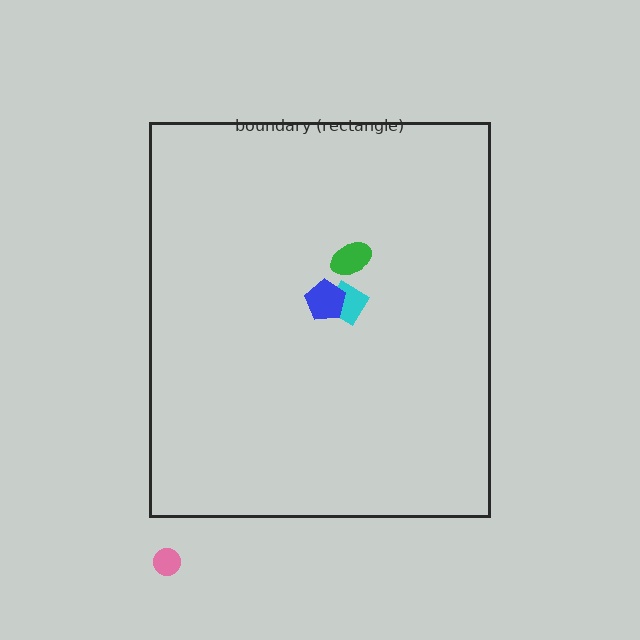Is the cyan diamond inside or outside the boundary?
Inside.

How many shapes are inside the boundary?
3 inside, 1 outside.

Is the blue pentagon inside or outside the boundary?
Inside.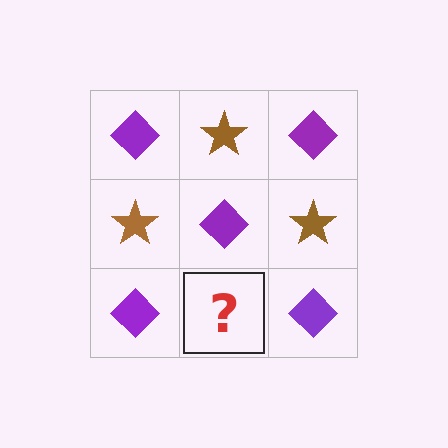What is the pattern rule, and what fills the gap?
The rule is that it alternates purple diamond and brown star in a checkerboard pattern. The gap should be filled with a brown star.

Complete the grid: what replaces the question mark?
The question mark should be replaced with a brown star.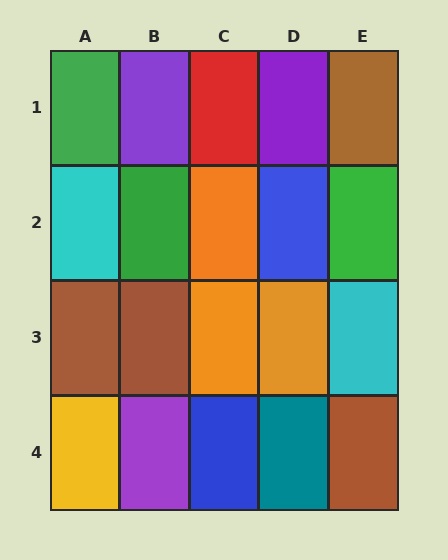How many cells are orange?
3 cells are orange.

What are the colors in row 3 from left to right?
Brown, brown, orange, orange, cyan.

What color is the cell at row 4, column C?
Blue.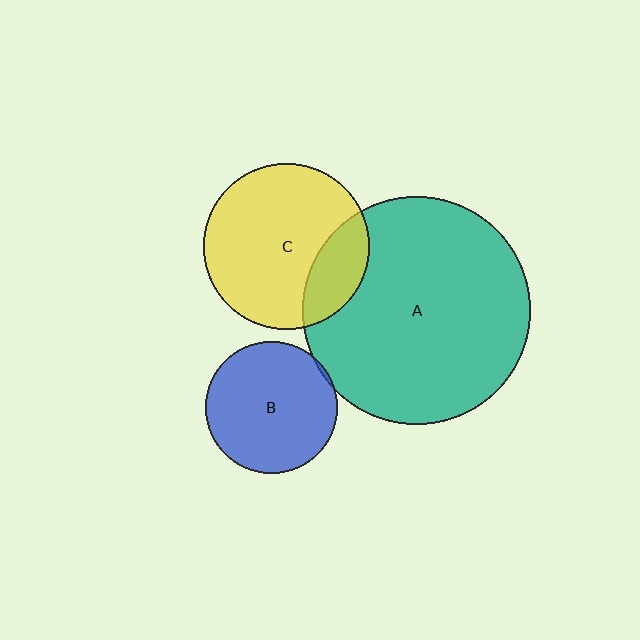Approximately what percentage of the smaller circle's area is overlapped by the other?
Approximately 5%.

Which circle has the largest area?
Circle A (teal).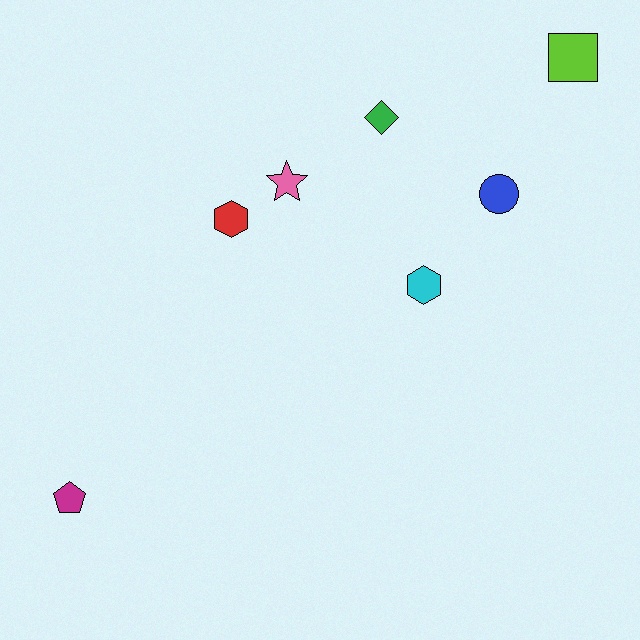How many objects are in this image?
There are 7 objects.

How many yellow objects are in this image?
There are no yellow objects.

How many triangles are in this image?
There are no triangles.